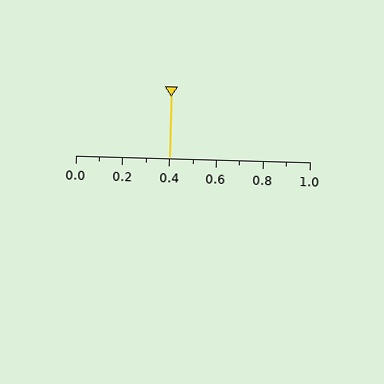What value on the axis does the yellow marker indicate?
The marker indicates approximately 0.4.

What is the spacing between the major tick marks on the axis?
The major ticks are spaced 0.2 apart.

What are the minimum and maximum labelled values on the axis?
The axis runs from 0.0 to 1.0.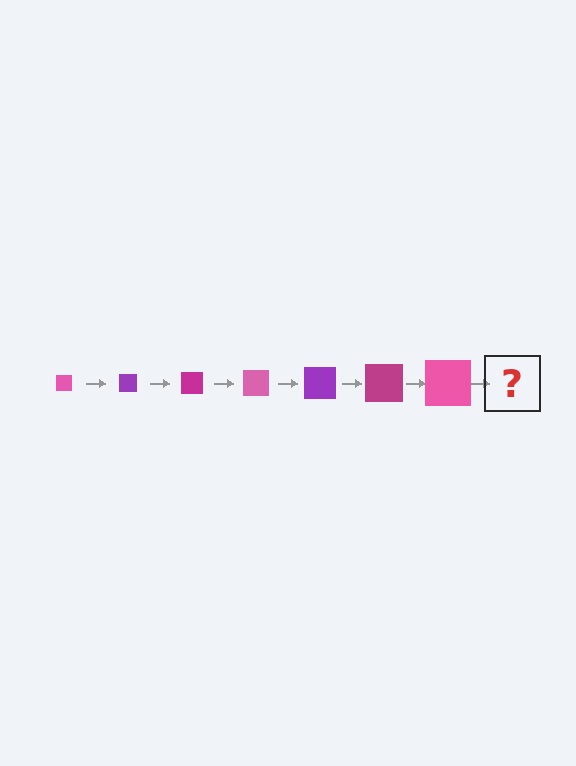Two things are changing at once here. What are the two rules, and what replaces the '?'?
The two rules are that the square grows larger each step and the color cycles through pink, purple, and magenta. The '?' should be a purple square, larger than the previous one.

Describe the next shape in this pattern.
It should be a purple square, larger than the previous one.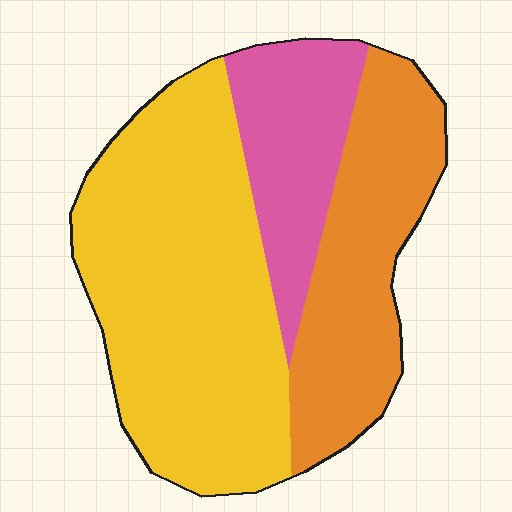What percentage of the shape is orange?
Orange covers about 30% of the shape.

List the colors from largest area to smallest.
From largest to smallest: yellow, orange, pink.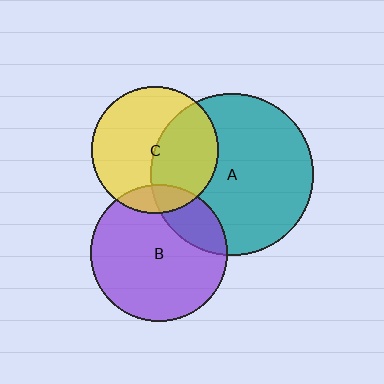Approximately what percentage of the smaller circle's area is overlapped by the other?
Approximately 10%.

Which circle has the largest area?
Circle A (teal).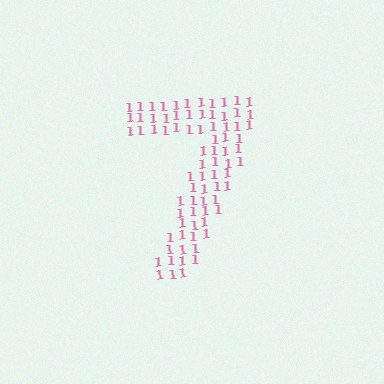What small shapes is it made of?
It is made of small digit 1's.